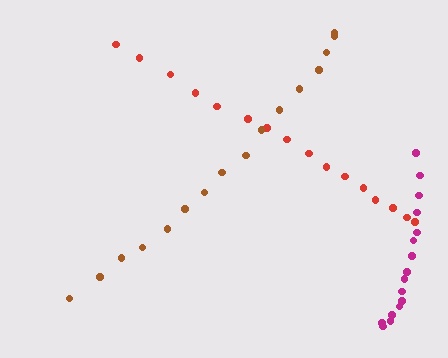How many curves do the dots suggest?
There are 3 distinct paths.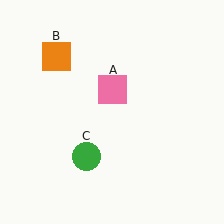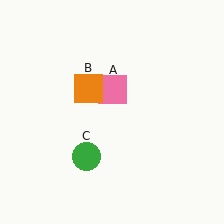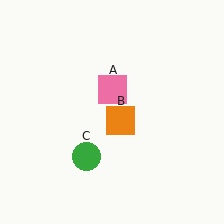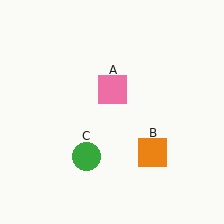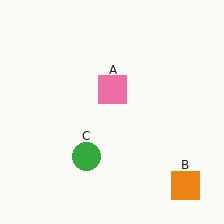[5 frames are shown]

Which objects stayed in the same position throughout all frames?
Pink square (object A) and green circle (object C) remained stationary.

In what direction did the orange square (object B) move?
The orange square (object B) moved down and to the right.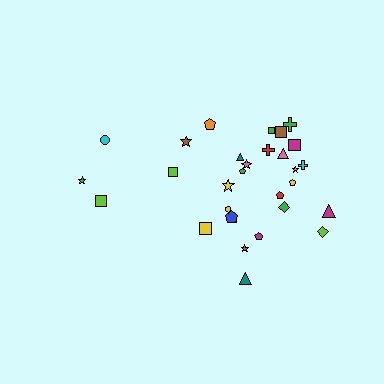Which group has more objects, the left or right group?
The right group.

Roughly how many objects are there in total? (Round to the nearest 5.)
Roughly 30 objects in total.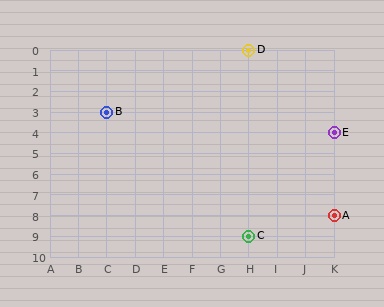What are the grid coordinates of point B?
Point B is at grid coordinates (C, 3).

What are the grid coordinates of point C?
Point C is at grid coordinates (H, 9).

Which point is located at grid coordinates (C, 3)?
Point B is at (C, 3).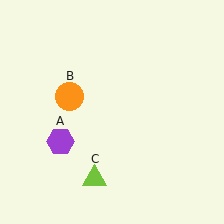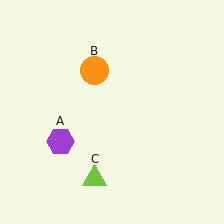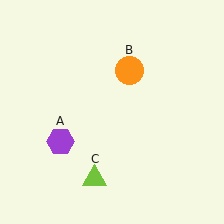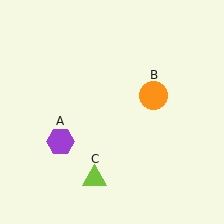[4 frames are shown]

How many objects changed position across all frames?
1 object changed position: orange circle (object B).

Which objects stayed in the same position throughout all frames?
Purple hexagon (object A) and lime triangle (object C) remained stationary.